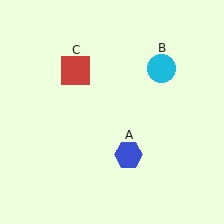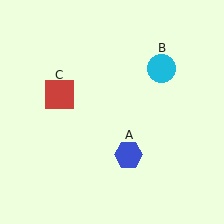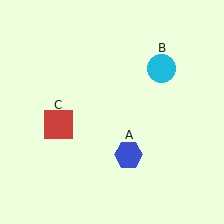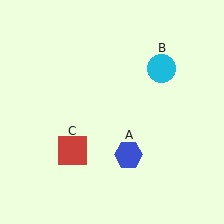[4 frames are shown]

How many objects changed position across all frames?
1 object changed position: red square (object C).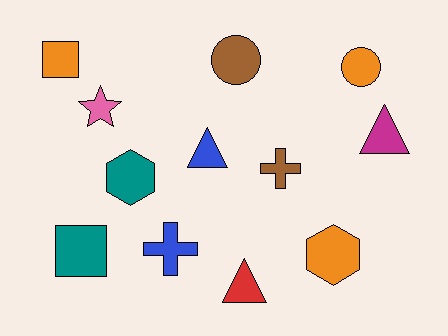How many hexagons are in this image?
There are 2 hexagons.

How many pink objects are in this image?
There is 1 pink object.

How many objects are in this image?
There are 12 objects.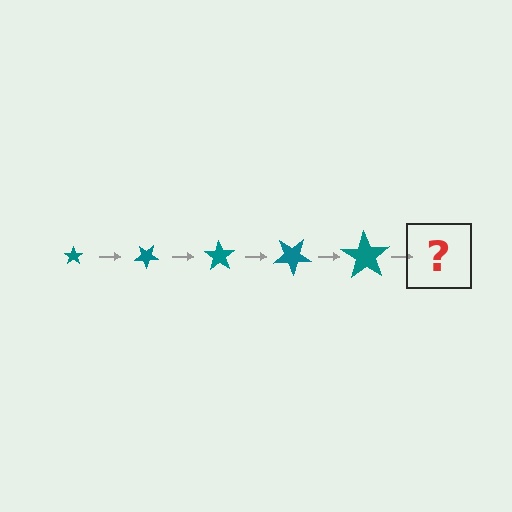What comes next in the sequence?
The next element should be a star, larger than the previous one and rotated 175 degrees from the start.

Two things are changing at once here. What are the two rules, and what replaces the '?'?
The two rules are that the star grows larger each step and it rotates 35 degrees each step. The '?' should be a star, larger than the previous one and rotated 175 degrees from the start.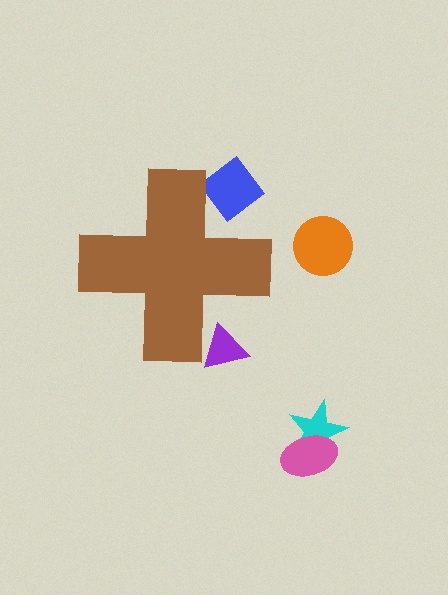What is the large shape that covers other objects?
A brown cross.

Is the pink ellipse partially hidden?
No, the pink ellipse is fully visible.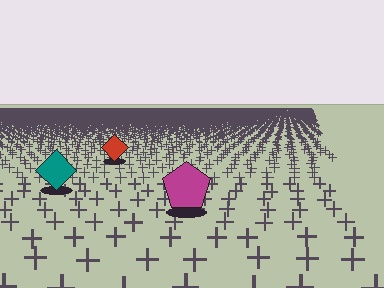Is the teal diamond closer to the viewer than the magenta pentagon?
No. The magenta pentagon is closer — you can tell from the texture gradient: the ground texture is coarser near it.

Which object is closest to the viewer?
The magenta pentagon is closest. The texture marks near it are larger and more spread out.